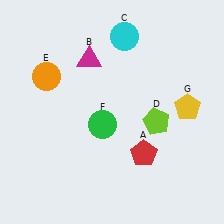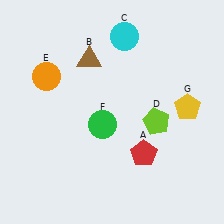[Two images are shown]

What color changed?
The triangle (B) changed from magenta in Image 1 to brown in Image 2.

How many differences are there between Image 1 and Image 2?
There is 1 difference between the two images.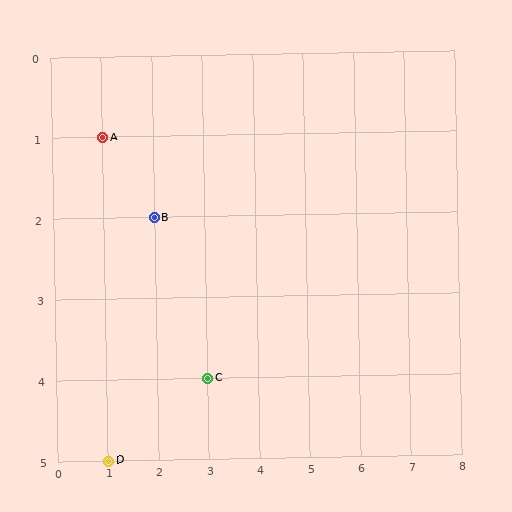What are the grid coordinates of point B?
Point B is at grid coordinates (2, 2).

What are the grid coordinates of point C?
Point C is at grid coordinates (3, 4).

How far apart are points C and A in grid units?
Points C and A are 2 columns and 3 rows apart (about 3.6 grid units diagonally).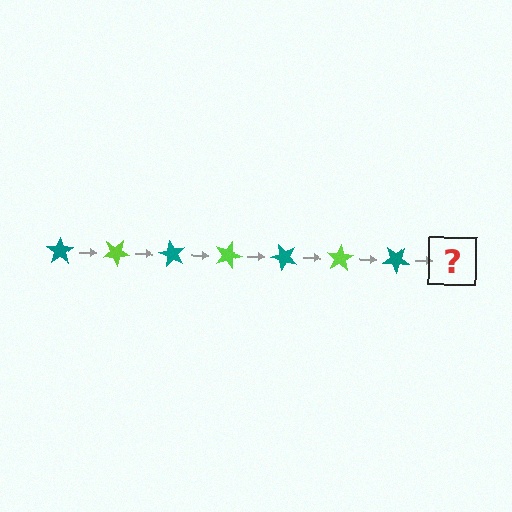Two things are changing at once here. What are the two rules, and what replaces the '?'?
The two rules are that it rotates 30 degrees each step and the color cycles through teal and lime. The '?' should be a lime star, rotated 210 degrees from the start.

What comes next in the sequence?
The next element should be a lime star, rotated 210 degrees from the start.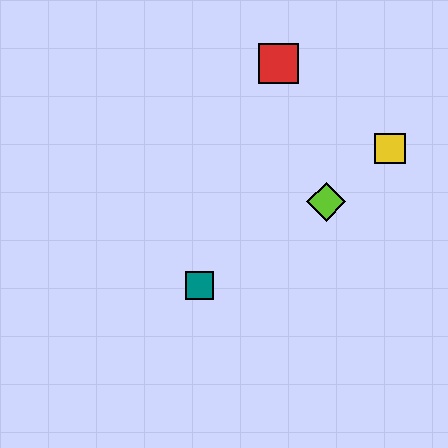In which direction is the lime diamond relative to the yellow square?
The lime diamond is to the left of the yellow square.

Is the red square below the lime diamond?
No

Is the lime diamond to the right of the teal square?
Yes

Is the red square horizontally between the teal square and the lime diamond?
Yes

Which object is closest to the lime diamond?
The yellow square is closest to the lime diamond.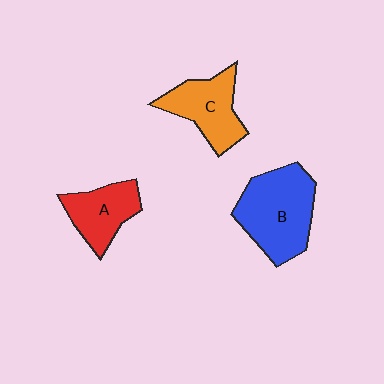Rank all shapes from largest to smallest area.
From largest to smallest: B (blue), C (orange), A (red).